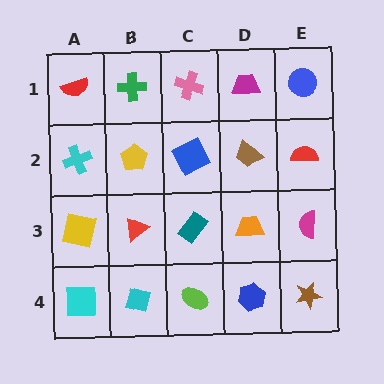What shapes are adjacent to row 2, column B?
A green cross (row 1, column B), a red triangle (row 3, column B), a cyan cross (row 2, column A), a blue square (row 2, column C).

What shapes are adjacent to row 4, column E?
A magenta semicircle (row 3, column E), a blue hexagon (row 4, column D).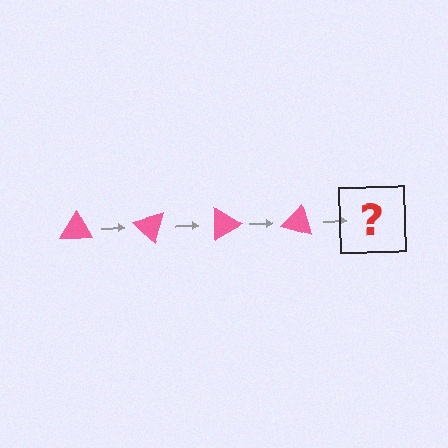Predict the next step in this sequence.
The next step is a pink triangle rotated 180 degrees.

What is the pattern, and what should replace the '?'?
The pattern is that the triangle rotates 45 degrees each step. The '?' should be a pink triangle rotated 180 degrees.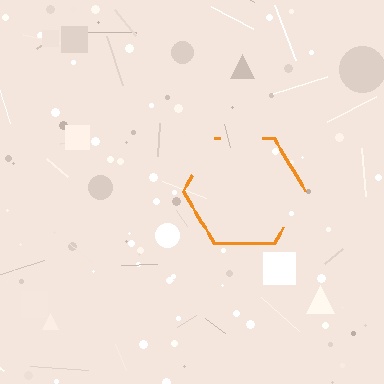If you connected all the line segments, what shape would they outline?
They would outline a hexagon.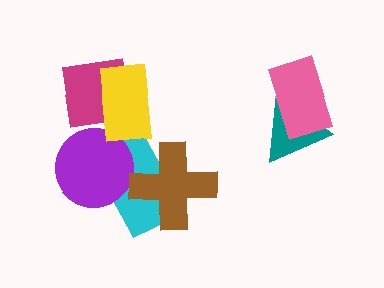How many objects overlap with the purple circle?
1 object overlaps with the purple circle.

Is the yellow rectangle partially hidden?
No, no other shape covers it.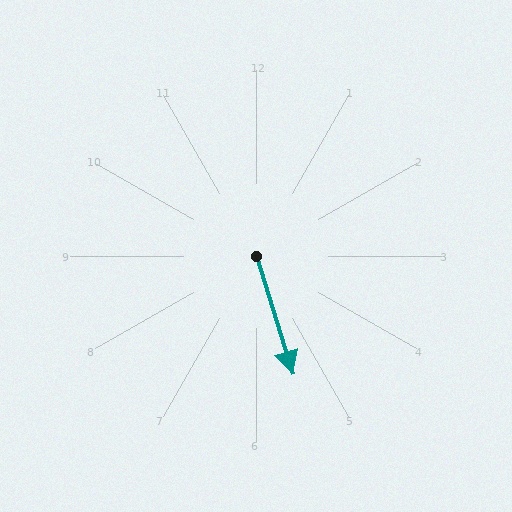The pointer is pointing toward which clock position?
Roughly 5 o'clock.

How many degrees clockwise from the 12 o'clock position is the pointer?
Approximately 163 degrees.